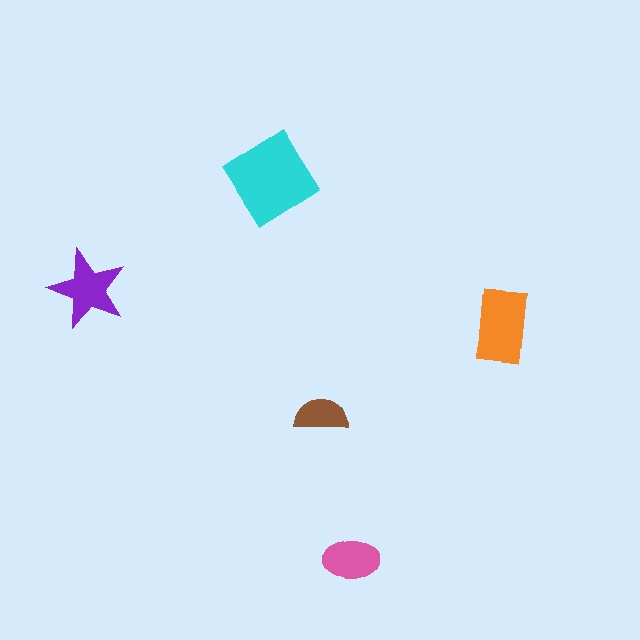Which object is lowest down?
The pink ellipse is bottommost.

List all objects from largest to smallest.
The cyan diamond, the orange rectangle, the purple star, the pink ellipse, the brown semicircle.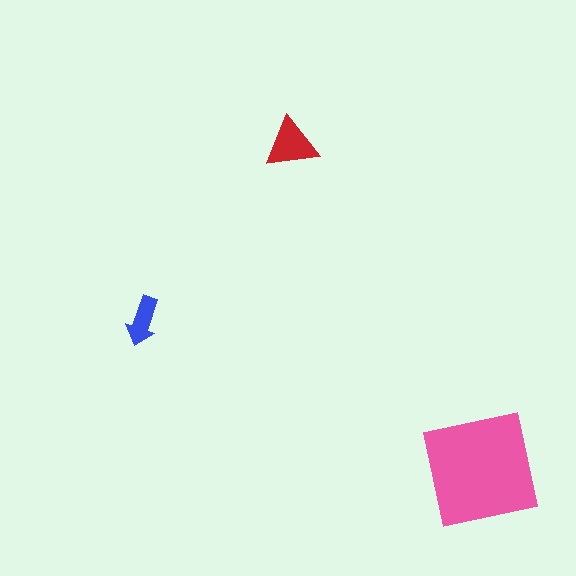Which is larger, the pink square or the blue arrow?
The pink square.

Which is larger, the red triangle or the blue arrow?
The red triangle.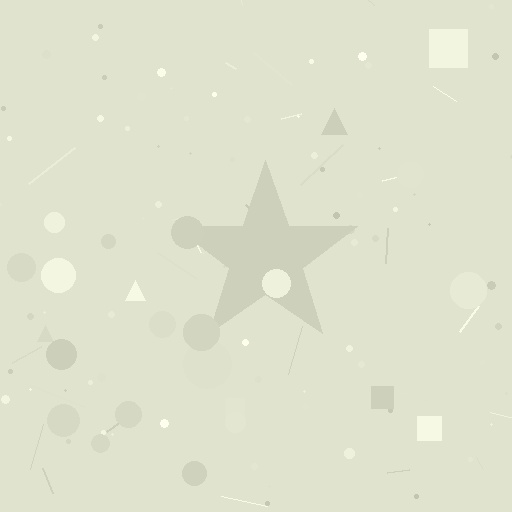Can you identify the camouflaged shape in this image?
The camouflaged shape is a star.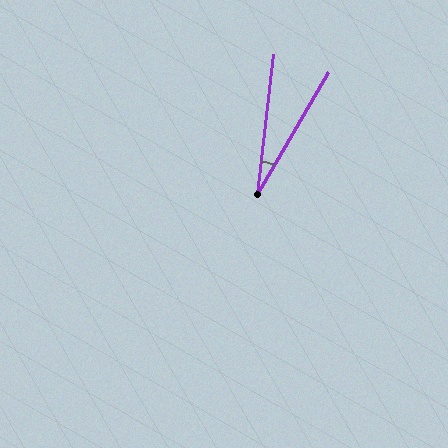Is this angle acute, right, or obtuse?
It is acute.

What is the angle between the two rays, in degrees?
Approximately 24 degrees.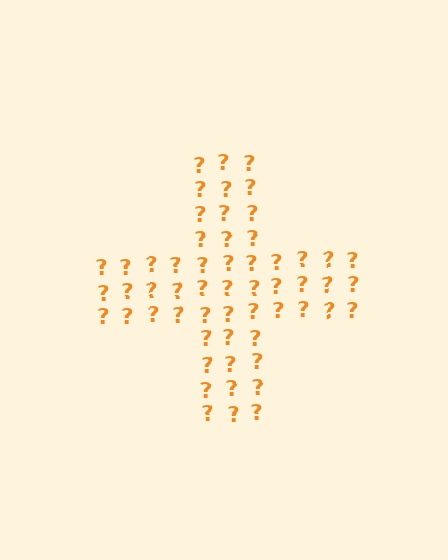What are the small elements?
The small elements are question marks.